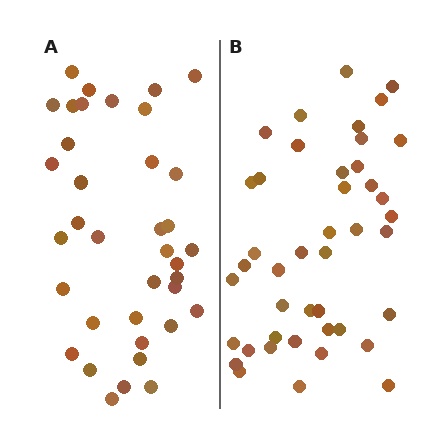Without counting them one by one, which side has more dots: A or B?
Region B (the right region) has more dots.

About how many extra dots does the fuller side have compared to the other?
Region B has about 6 more dots than region A.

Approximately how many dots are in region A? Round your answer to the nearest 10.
About 40 dots. (The exact count is 37, which rounds to 40.)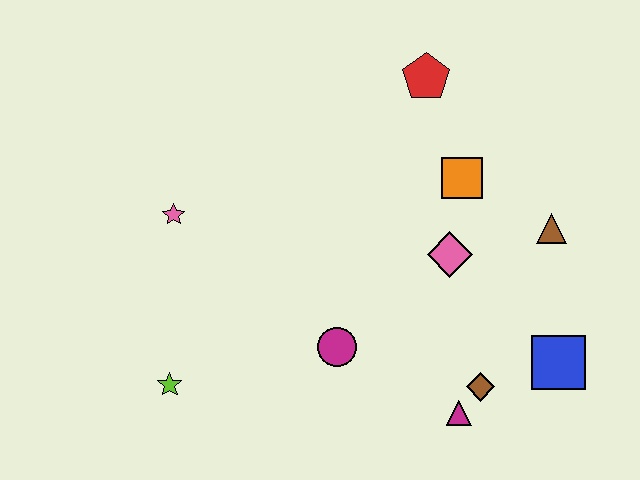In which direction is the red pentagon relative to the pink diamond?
The red pentagon is above the pink diamond.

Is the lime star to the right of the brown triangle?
No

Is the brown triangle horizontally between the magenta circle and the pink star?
No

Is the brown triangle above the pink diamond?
Yes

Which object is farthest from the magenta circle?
The red pentagon is farthest from the magenta circle.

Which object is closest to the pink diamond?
The orange square is closest to the pink diamond.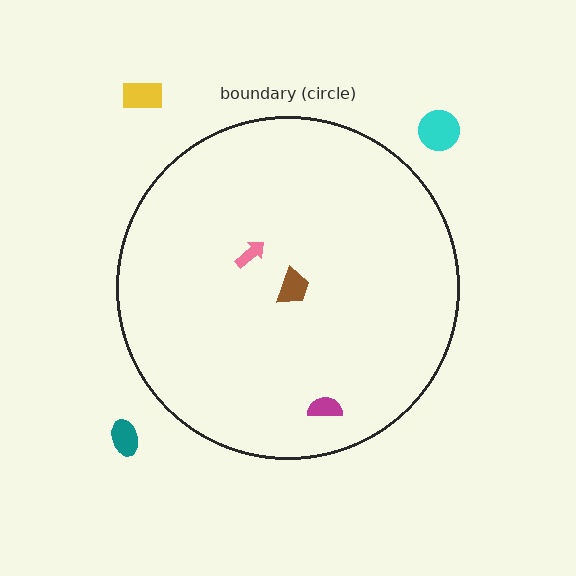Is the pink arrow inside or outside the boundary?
Inside.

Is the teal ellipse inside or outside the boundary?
Outside.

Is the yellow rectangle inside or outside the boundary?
Outside.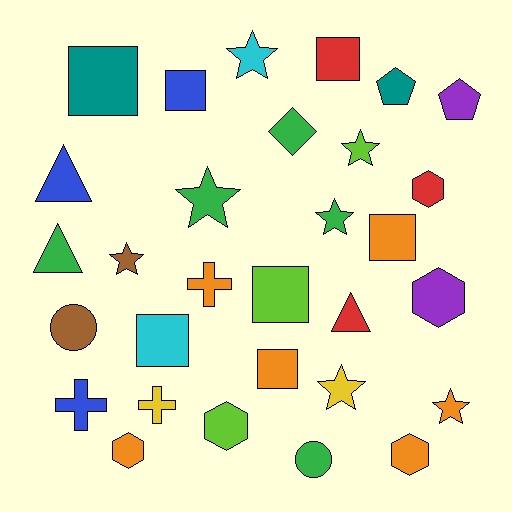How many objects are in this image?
There are 30 objects.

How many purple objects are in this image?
There are 2 purple objects.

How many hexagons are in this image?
There are 5 hexagons.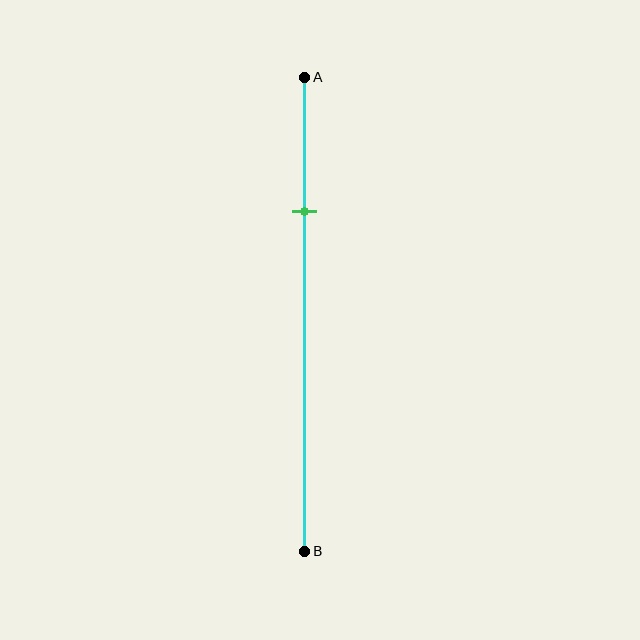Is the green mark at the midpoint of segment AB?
No, the mark is at about 30% from A, not at the 50% midpoint.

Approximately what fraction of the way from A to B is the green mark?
The green mark is approximately 30% of the way from A to B.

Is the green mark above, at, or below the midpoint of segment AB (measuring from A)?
The green mark is above the midpoint of segment AB.